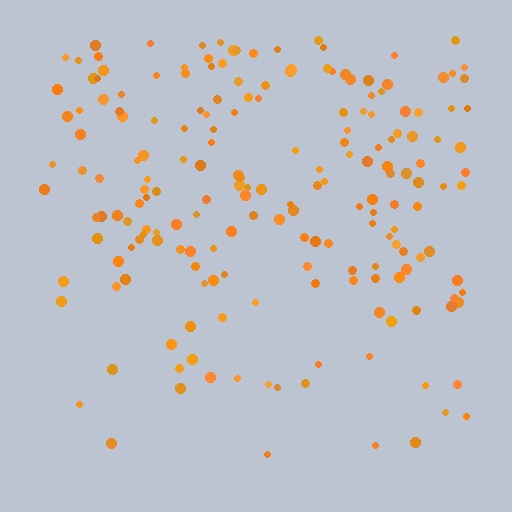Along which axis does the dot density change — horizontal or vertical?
Vertical.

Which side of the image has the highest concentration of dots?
The top.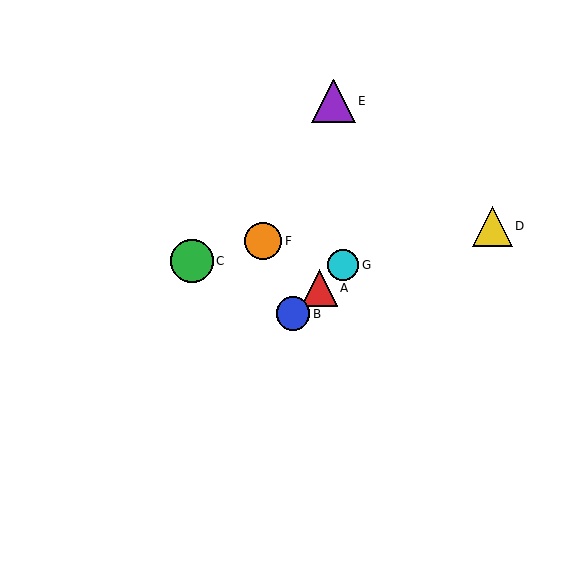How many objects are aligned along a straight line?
3 objects (A, B, G) are aligned along a straight line.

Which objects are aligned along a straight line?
Objects A, B, G are aligned along a straight line.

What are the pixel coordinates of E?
Object E is at (334, 101).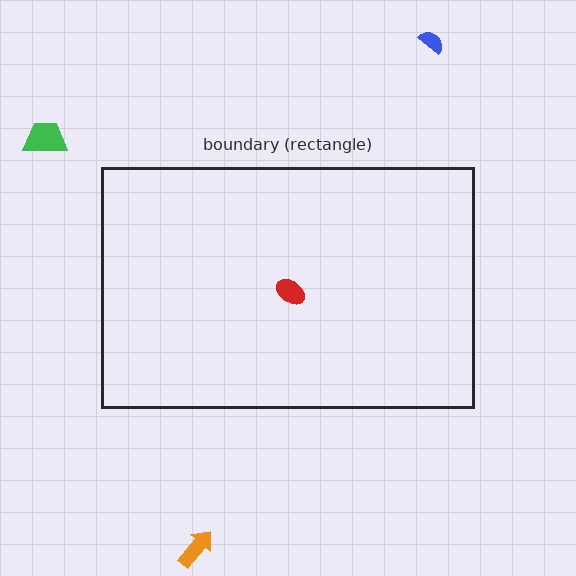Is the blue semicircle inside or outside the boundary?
Outside.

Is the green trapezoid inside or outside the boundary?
Outside.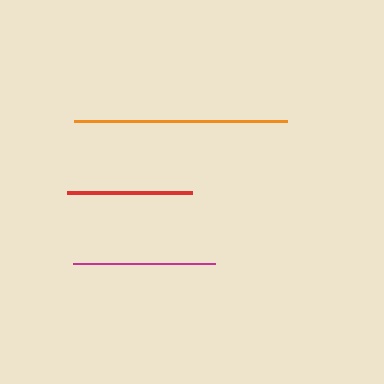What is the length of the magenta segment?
The magenta segment is approximately 142 pixels long.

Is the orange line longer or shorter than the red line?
The orange line is longer than the red line.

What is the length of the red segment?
The red segment is approximately 125 pixels long.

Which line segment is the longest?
The orange line is the longest at approximately 213 pixels.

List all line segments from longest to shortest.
From longest to shortest: orange, magenta, red.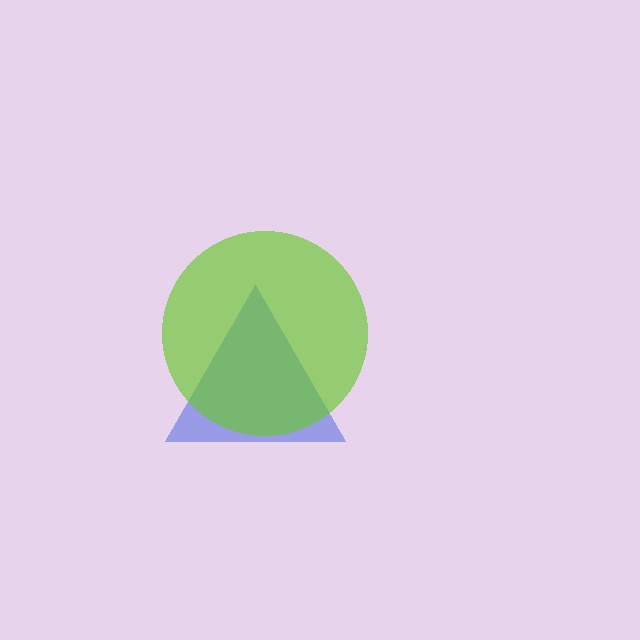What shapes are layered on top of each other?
The layered shapes are: a blue triangle, a lime circle.